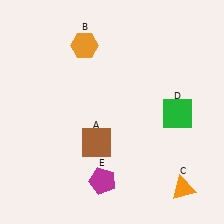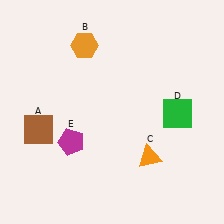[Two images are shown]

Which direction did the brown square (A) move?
The brown square (A) moved left.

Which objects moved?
The objects that moved are: the brown square (A), the orange triangle (C), the magenta pentagon (E).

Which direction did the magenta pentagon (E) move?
The magenta pentagon (E) moved up.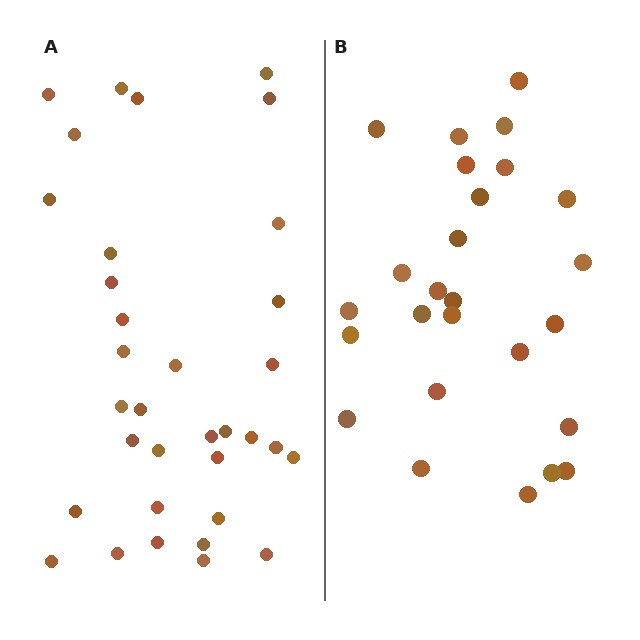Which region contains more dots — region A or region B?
Region A (the left region) has more dots.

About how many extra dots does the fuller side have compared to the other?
Region A has roughly 8 or so more dots than region B.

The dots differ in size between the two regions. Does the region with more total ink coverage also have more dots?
No. Region B has more total ink coverage because its dots are larger, but region A actually contains more individual dots. Total area can be misleading — the number of items is what matters here.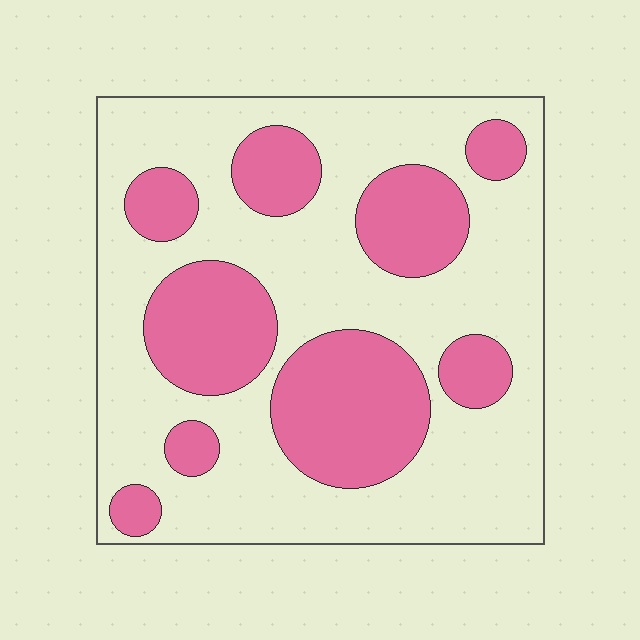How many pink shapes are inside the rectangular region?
9.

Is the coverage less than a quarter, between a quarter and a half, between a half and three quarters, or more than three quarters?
Between a quarter and a half.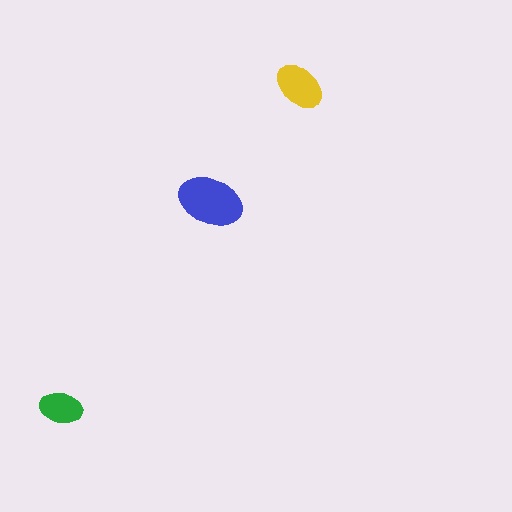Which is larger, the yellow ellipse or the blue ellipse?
The blue one.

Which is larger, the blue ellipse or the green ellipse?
The blue one.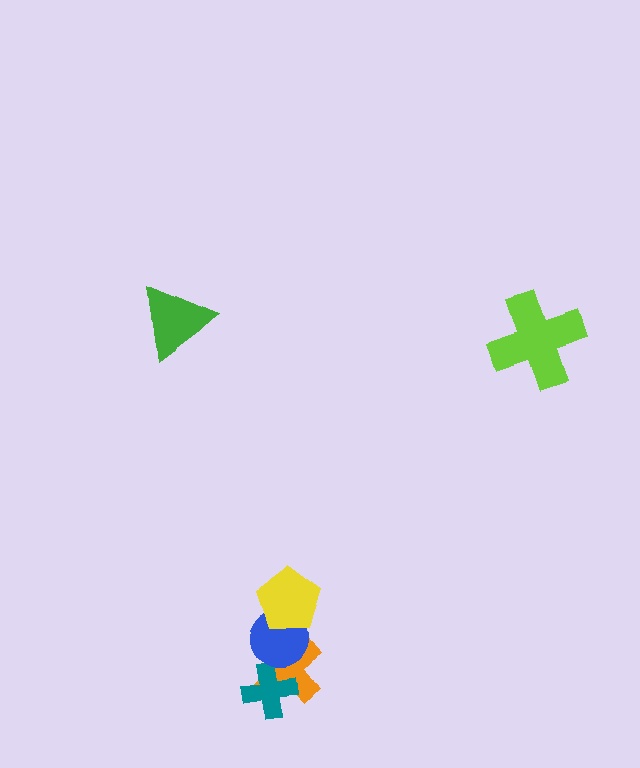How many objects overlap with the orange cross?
2 objects overlap with the orange cross.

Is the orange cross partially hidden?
Yes, it is partially covered by another shape.